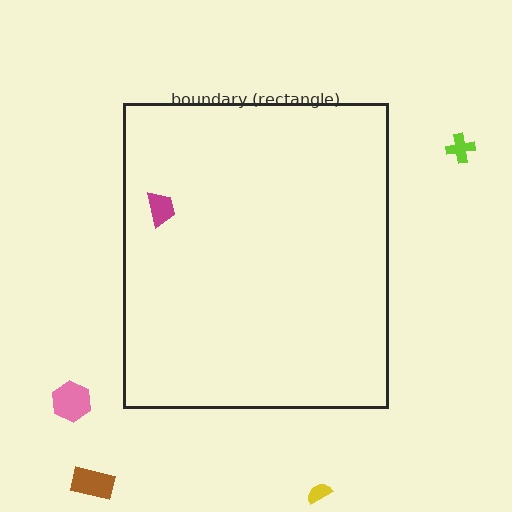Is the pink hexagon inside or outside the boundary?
Outside.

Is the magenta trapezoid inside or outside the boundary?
Inside.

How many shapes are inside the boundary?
1 inside, 4 outside.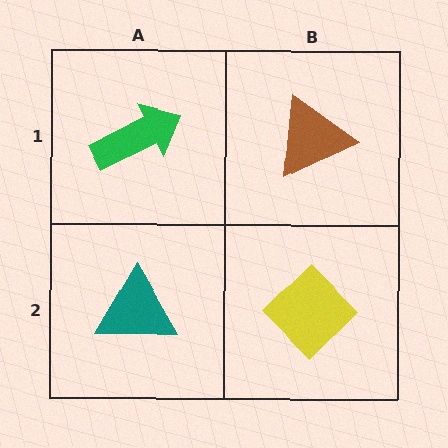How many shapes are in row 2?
2 shapes.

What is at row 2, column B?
A yellow diamond.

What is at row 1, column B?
A brown triangle.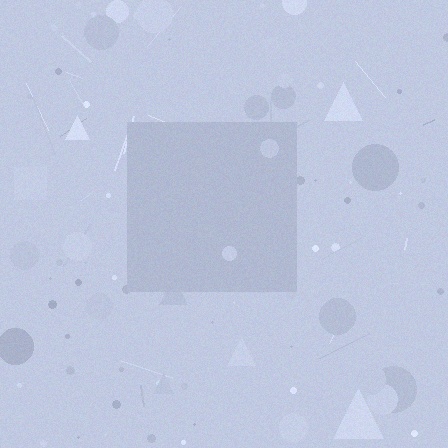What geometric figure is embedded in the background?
A square is embedded in the background.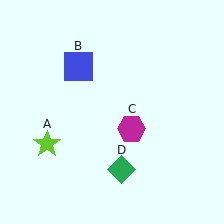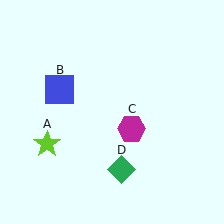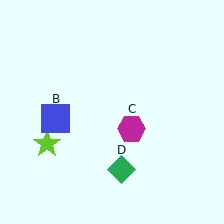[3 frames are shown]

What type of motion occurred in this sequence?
The blue square (object B) rotated counterclockwise around the center of the scene.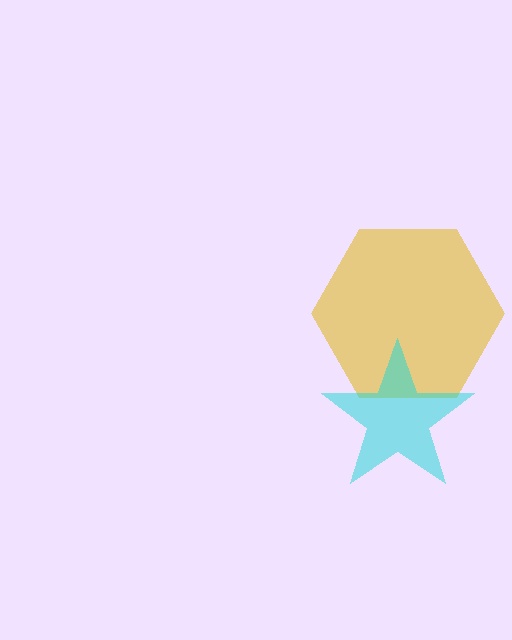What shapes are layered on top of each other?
The layered shapes are: a yellow hexagon, a cyan star.